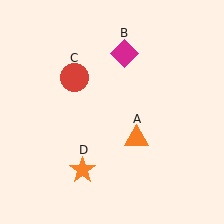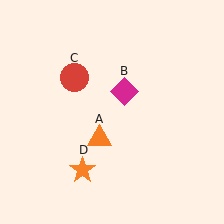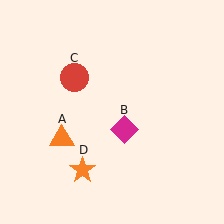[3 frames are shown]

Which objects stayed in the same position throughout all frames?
Red circle (object C) and orange star (object D) remained stationary.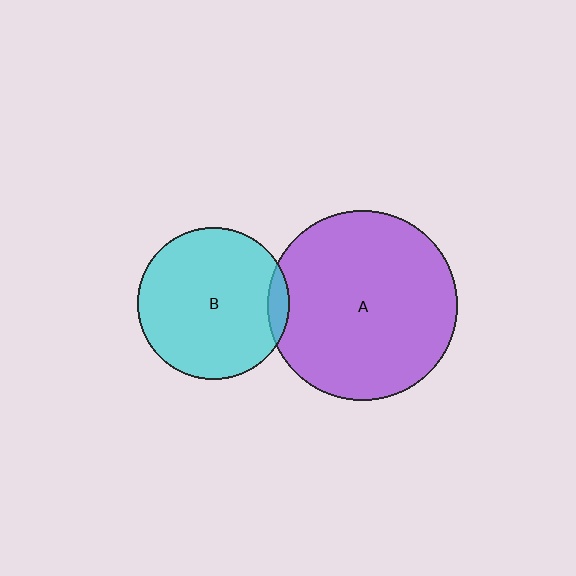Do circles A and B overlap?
Yes.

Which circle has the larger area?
Circle A (purple).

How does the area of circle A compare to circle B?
Approximately 1.6 times.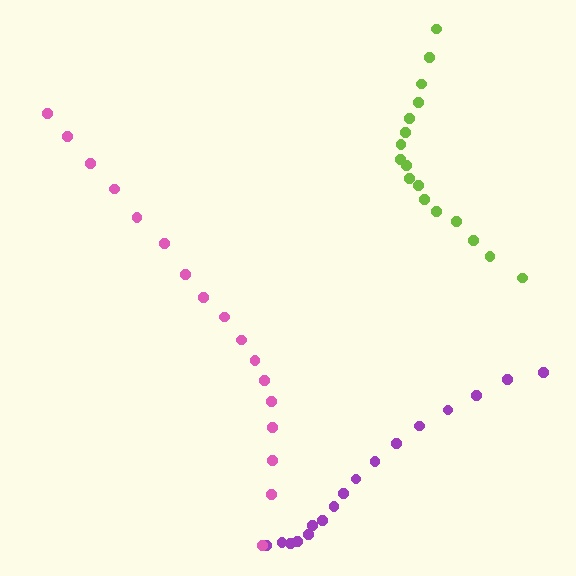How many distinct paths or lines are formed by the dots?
There are 3 distinct paths.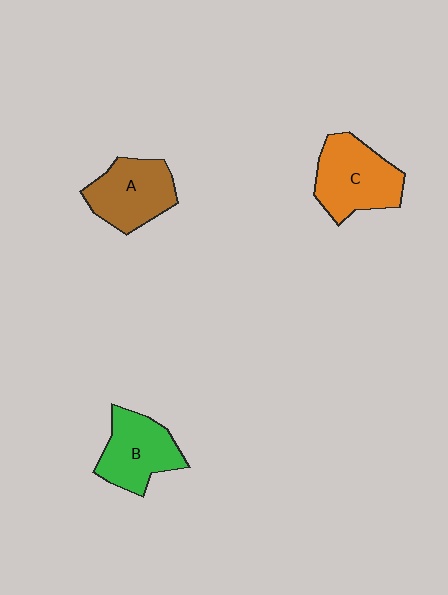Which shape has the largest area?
Shape C (orange).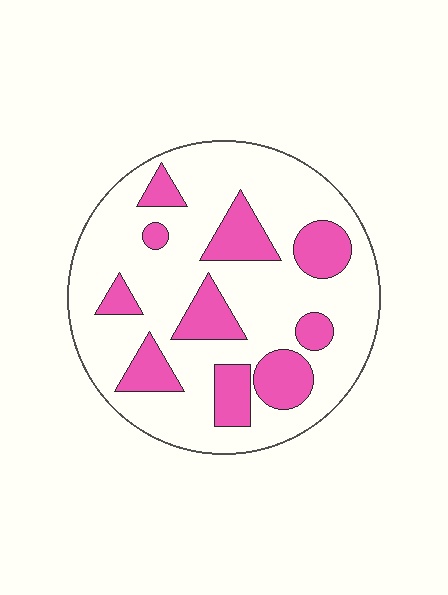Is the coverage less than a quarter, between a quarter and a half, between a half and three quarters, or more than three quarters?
Between a quarter and a half.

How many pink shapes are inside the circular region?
10.